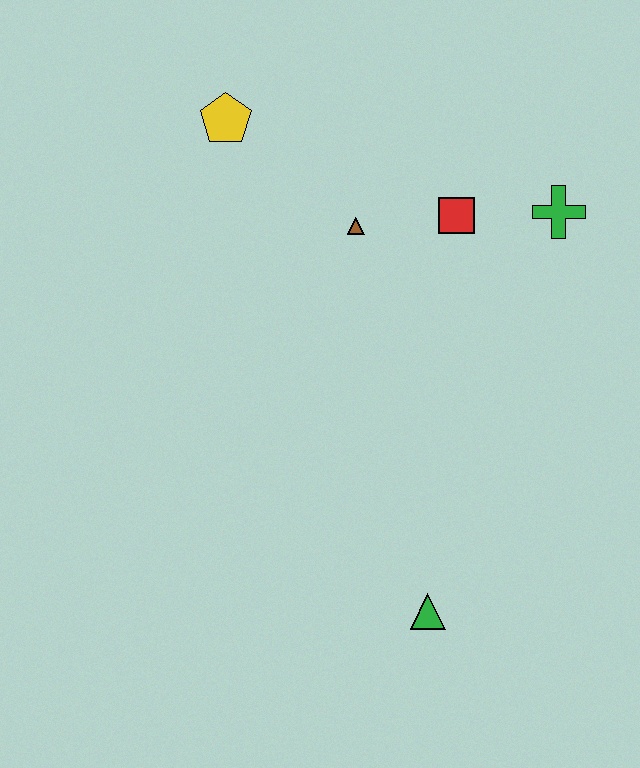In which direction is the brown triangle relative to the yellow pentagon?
The brown triangle is to the right of the yellow pentagon.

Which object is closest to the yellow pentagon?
The brown triangle is closest to the yellow pentagon.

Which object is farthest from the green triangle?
The yellow pentagon is farthest from the green triangle.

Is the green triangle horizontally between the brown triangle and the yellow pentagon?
No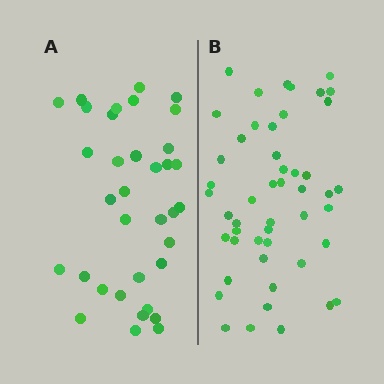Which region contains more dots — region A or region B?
Region B (the right region) has more dots.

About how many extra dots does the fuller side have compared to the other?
Region B has approximately 15 more dots than region A.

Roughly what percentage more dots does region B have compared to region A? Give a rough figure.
About 40% more.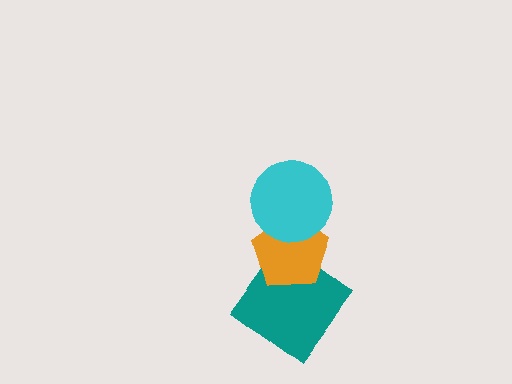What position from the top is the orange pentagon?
The orange pentagon is 2nd from the top.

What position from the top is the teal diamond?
The teal diamond is 3rd from the top.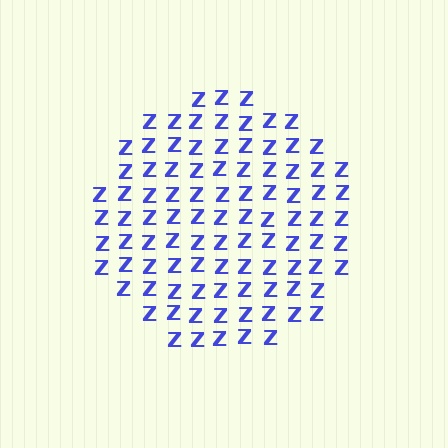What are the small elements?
The small elements are letter Z's.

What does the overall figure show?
The overall figure shows a circle.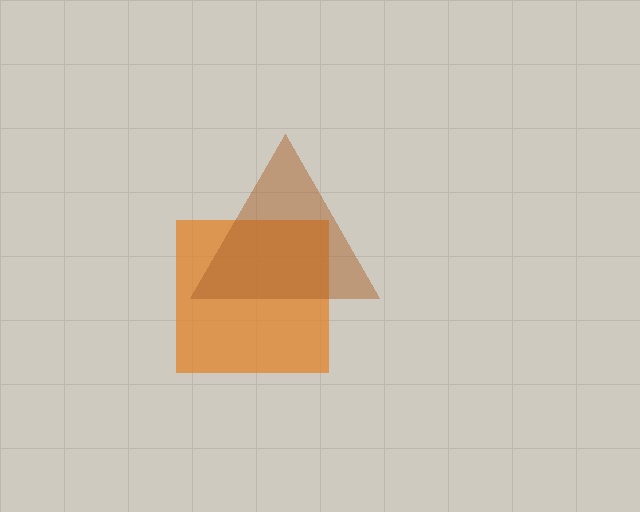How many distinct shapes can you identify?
There are 2 distinct shapes: an orange square, a brown triangle.